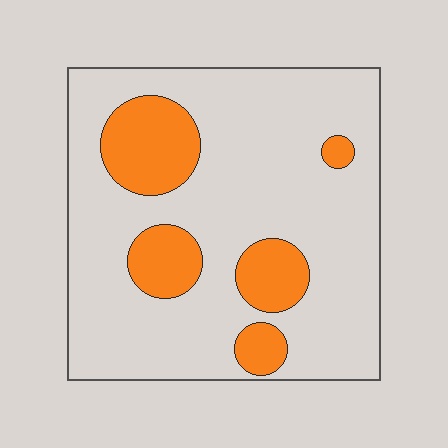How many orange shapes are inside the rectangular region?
5.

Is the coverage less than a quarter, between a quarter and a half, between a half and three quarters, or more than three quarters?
Less than a quarter.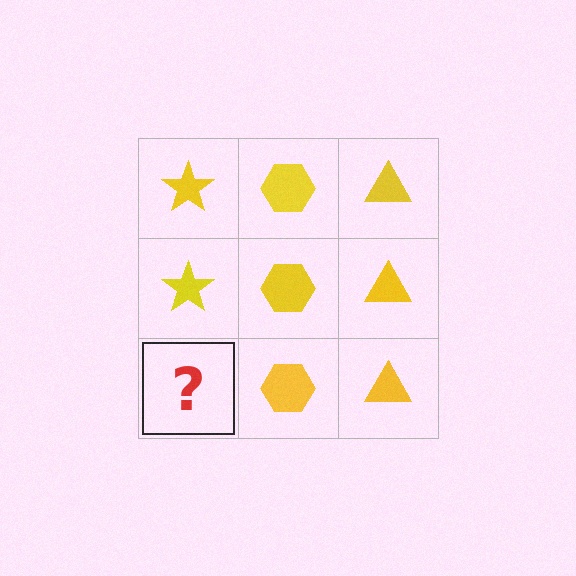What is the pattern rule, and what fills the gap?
The rule is that each column has a consistent shape. The gap should be filled with a yellow star.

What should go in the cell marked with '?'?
The missing cell should contain a yellow star.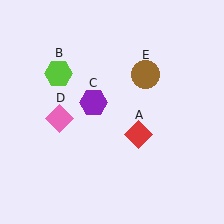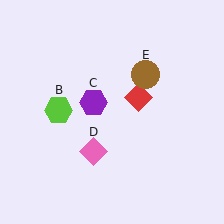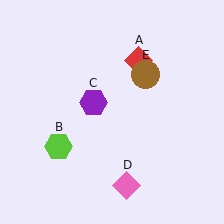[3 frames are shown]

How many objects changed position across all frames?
3 objects changed position: red diamond (object A), lime hexagon (object B), pink diamond (object D).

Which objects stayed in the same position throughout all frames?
Purple hexagon (object C) and brown circle (object E) remained stationary.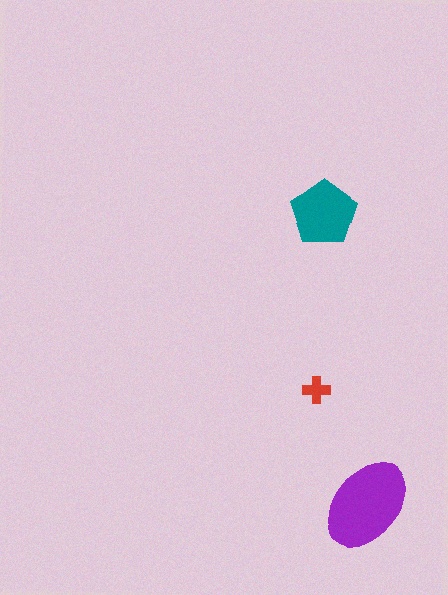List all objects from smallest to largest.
The red cross, the teal pentagon, the purple ellipse.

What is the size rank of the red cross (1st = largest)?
3rd.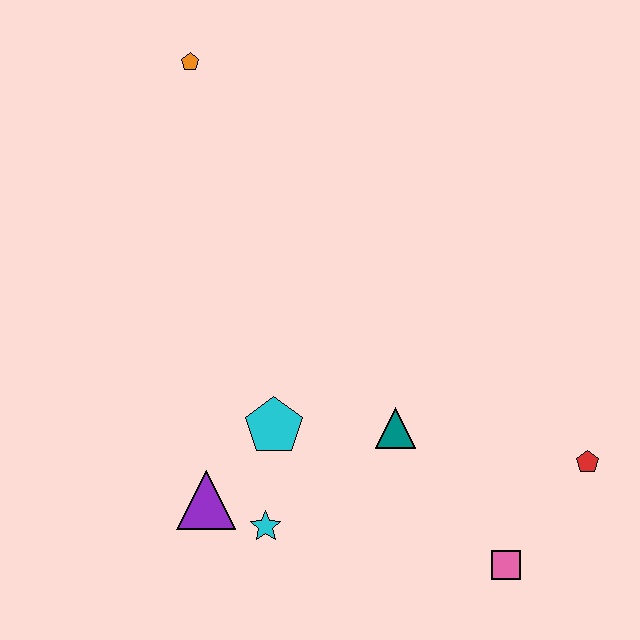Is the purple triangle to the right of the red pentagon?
No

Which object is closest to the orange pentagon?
The cyan pentagon is closest to the orange pentagon.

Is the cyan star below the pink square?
No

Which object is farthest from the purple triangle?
The orange pentagon is farthest from the purple triangle.